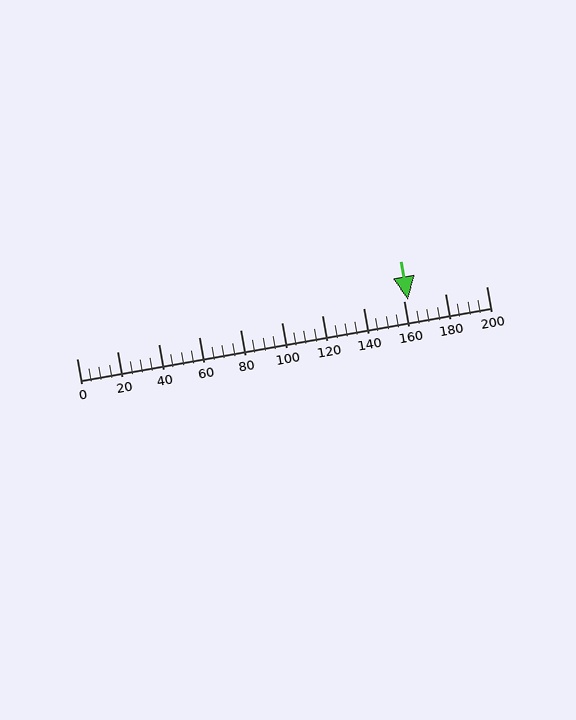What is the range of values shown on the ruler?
The ruler shows values from 0 to 200.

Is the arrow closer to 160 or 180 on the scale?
The arrow is closer to 160.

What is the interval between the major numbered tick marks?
The major tick marks are spaced 20 units apart.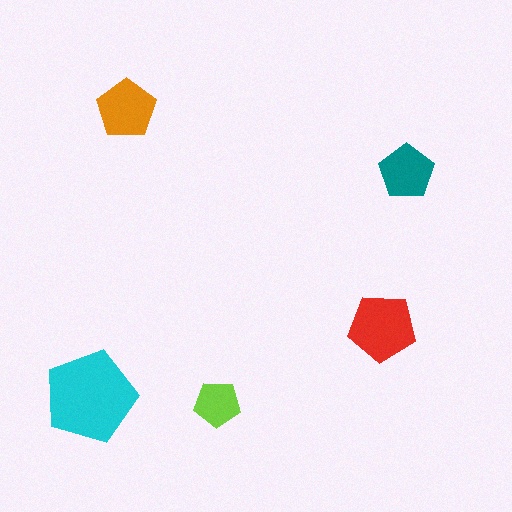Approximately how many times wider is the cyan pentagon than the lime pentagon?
About 2 times wider.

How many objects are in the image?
There are 5 objects in the image.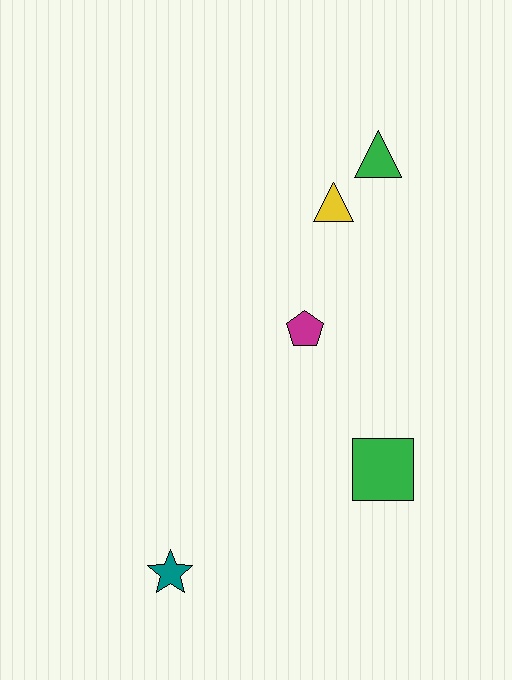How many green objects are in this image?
There are 2 green objects.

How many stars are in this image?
There is 1 star.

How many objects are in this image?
There are 5 objects.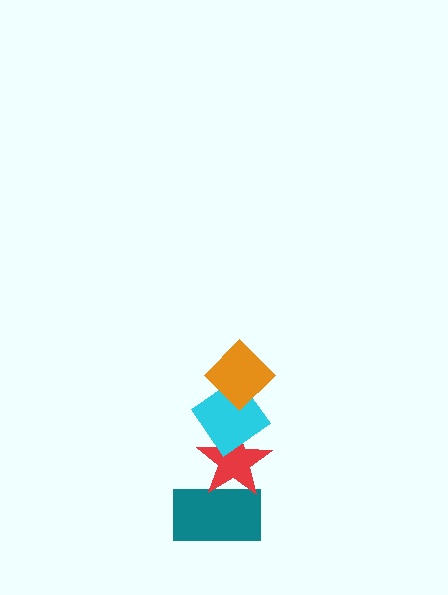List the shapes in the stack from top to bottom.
From top to bottom: the orange diamond, the cyan diamond, the red star, the teal rectangle.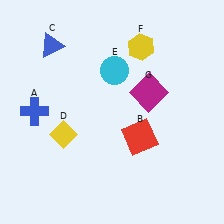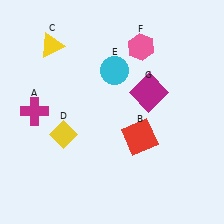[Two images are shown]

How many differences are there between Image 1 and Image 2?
There are 3 differences between the two images.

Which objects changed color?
A changed from blue to magenta. C changed from blue to yellow. F changed from yellow to pink.